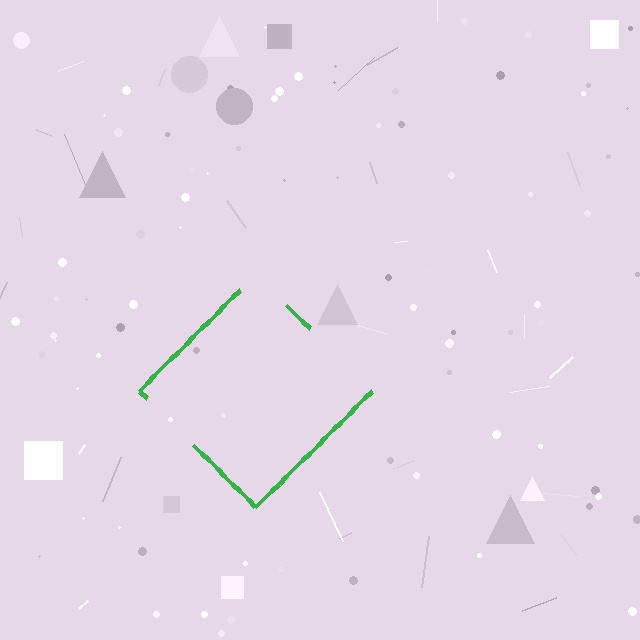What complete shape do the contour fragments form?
The contour fragments form a diamond.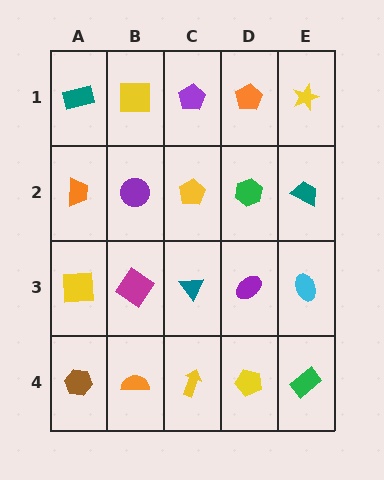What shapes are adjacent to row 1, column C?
A yellow pentagon (row 2, column C), a yellow square (row 1, column B), an orange pentagon (row 1, column D).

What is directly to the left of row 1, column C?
A yellow square.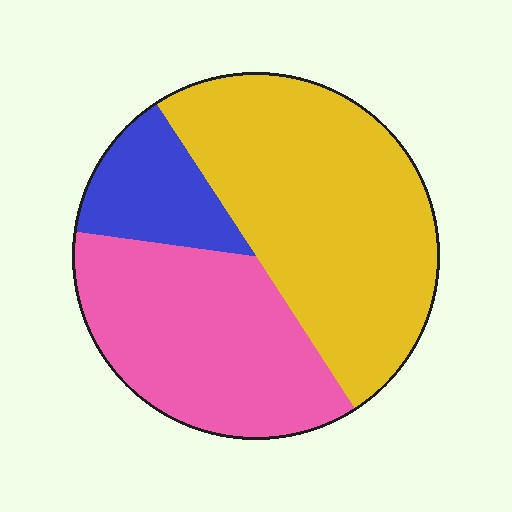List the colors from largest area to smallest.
From largest to smallest: yellow, pink, blue.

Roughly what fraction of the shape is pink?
Pink takes up between a quarter and a half of the shape.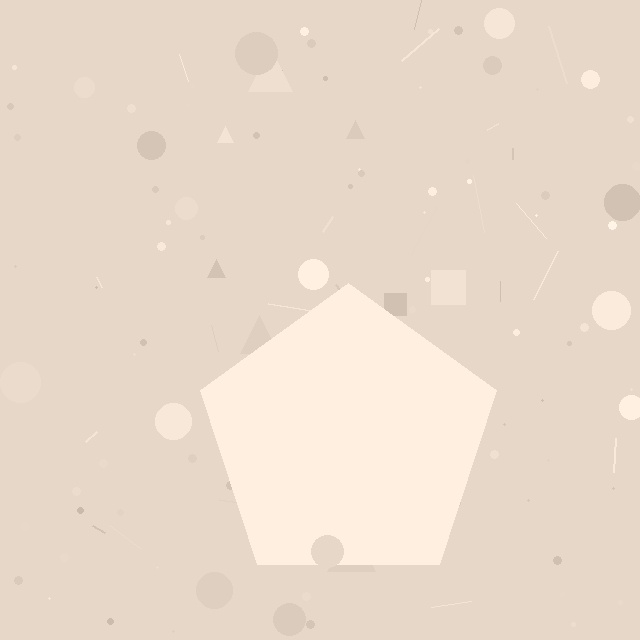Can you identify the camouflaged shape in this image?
The camouflaged shape is a pentagon.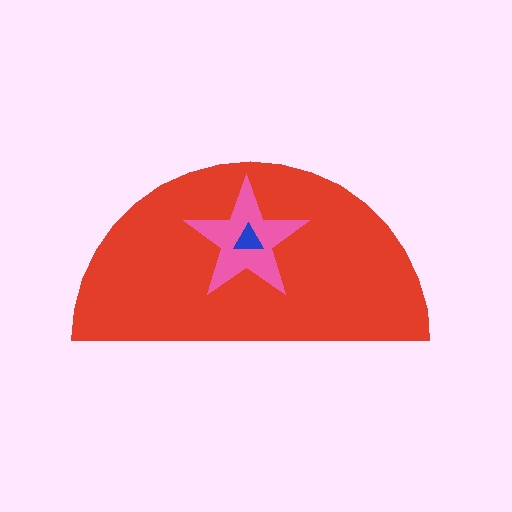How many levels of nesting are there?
3.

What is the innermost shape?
The blue triangle.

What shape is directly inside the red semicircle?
The pink star.